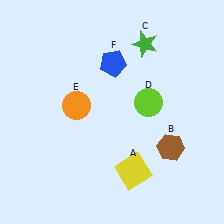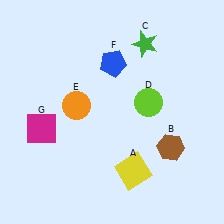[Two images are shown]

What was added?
A magenta square (G) was added in Image 2.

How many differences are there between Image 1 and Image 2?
There is 1 difference between the two images.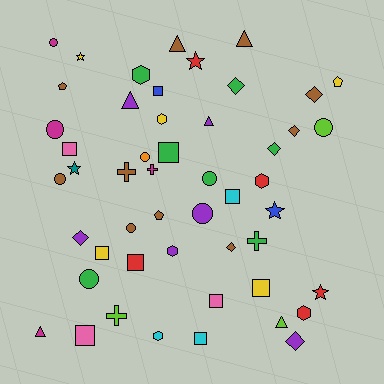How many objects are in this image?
There are 50 objects.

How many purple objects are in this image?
There are 6 purple objects.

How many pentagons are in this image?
There are 3 pentagons.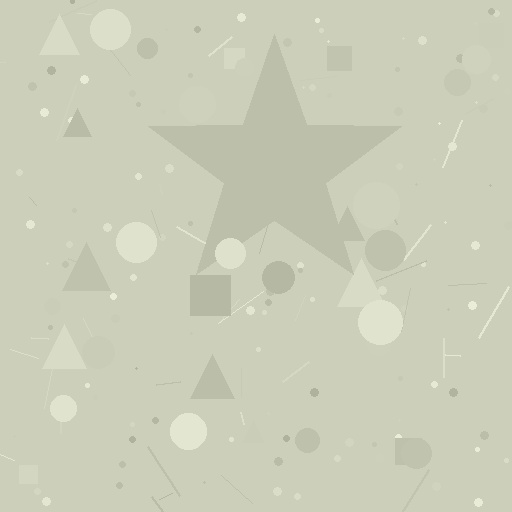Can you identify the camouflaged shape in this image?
The camouflaged shape is a star.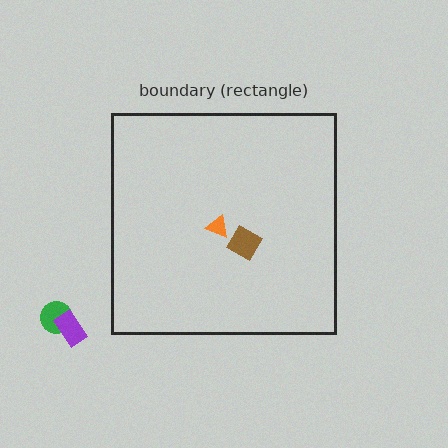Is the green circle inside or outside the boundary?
Outside.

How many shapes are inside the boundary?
2 inside, 2 outside.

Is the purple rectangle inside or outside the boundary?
Outside.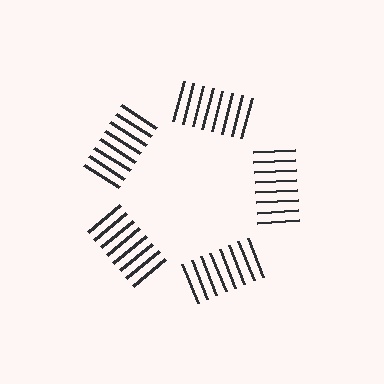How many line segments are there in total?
40 — 8 along each of the 5 edges.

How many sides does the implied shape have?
5 sides — the line-ends trace a pentagon.